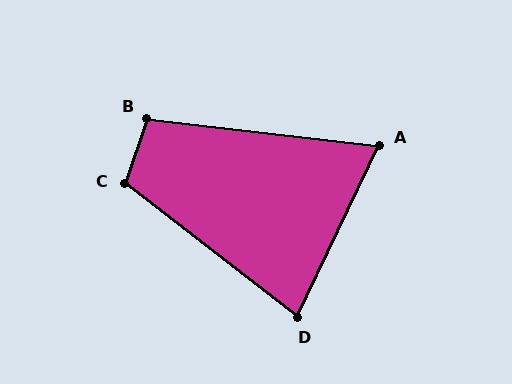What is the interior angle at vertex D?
Approximately 78 degrees (acute).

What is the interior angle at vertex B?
Approximately 102 degrees (obtuse).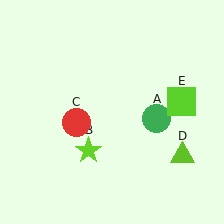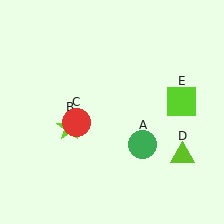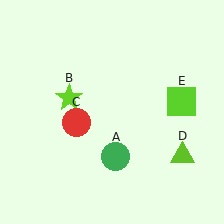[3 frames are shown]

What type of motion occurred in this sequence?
The green circle (object A), lime star (object B) rotated clockwise around the center of the scene.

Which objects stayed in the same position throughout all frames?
Red circle (object C) and lime triangle (object D) and lime square (object E) remained stationary.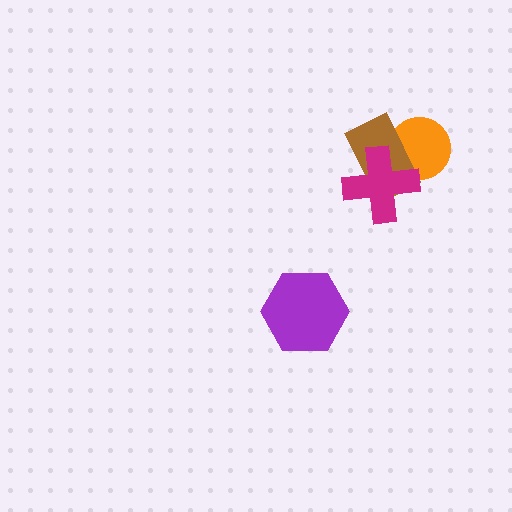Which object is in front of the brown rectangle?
The magenta cross is in front of the brown rectangle.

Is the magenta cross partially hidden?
No, no other shape covers it.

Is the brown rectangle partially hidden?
Yes, it is partially covered by another shape.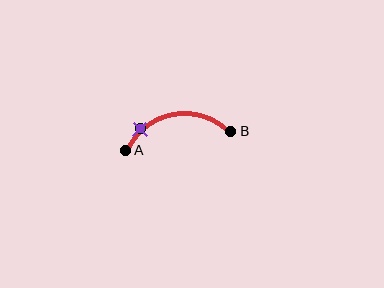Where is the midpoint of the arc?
The arc midpoint is the point on the curve farthest from the straight line joining A and B. It sits above that line.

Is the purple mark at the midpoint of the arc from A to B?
No. The purple mark lies on the arc but is closer to endpoint A. The arc midpoint would be at the point on the curve equidistant along the arc from both A and B.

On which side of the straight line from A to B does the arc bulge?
The arc bulges above the straight line connecting A and B.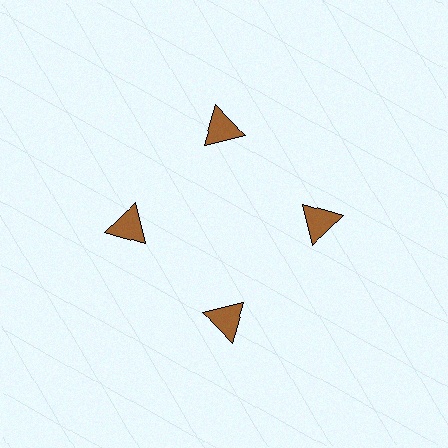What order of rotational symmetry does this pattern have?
This pattern has 4-fold rotational symmetry.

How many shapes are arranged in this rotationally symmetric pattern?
There are 4 shapes, arranged in 4 groups of 1.